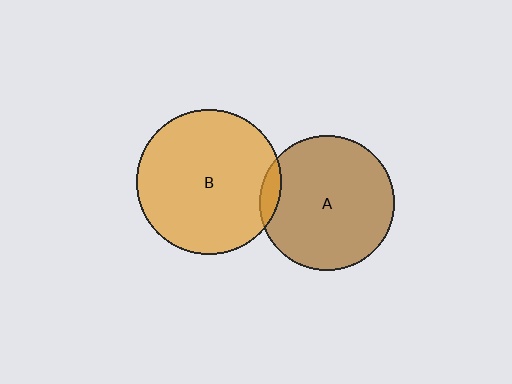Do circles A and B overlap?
Yes.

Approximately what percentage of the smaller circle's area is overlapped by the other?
Approximately 5%.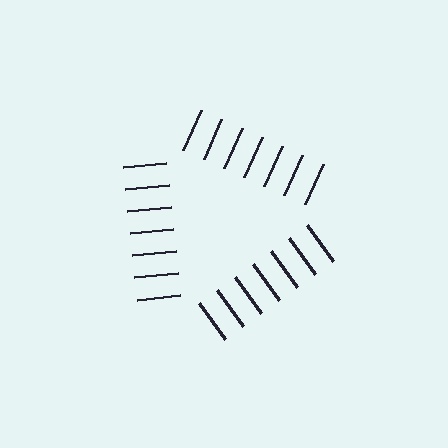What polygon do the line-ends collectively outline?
An illusory triangle — the line segments terminate on its edges but no continuous stroke is drawn.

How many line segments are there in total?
21 — 7 along each of the 3 edges.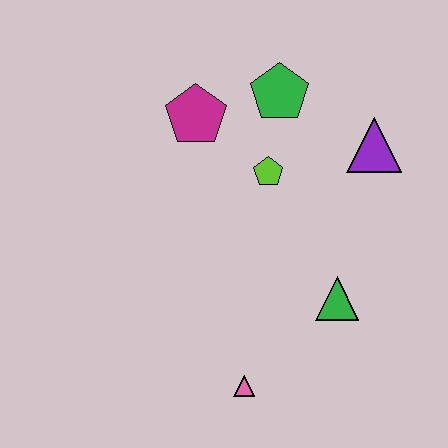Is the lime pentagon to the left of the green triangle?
Yes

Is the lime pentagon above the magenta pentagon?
No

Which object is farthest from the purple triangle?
The pink triangle is farthest from the purple triangle.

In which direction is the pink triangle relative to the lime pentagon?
The pink triangle is below the lime pentagon.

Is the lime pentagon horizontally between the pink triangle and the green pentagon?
Yes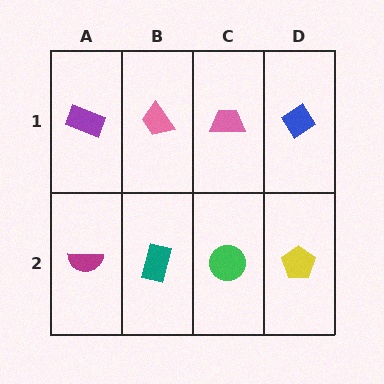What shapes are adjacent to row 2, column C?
A pink trapezoid (row 1, column C), a teal rectangle (row 2, column B), a yellow pentagon (row 2, column D).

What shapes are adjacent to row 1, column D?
A yellow pentagon (row 2, column D), a pink trapezoid (row 1, column C).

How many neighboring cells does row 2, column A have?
2.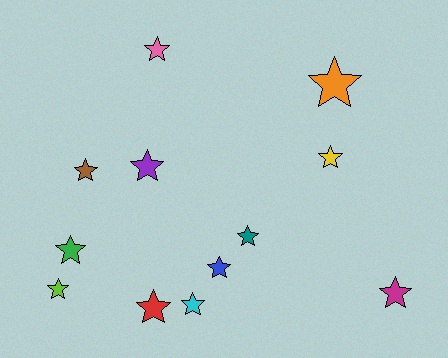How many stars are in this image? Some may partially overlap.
There are 12 stars.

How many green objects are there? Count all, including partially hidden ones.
There is 1 green object.